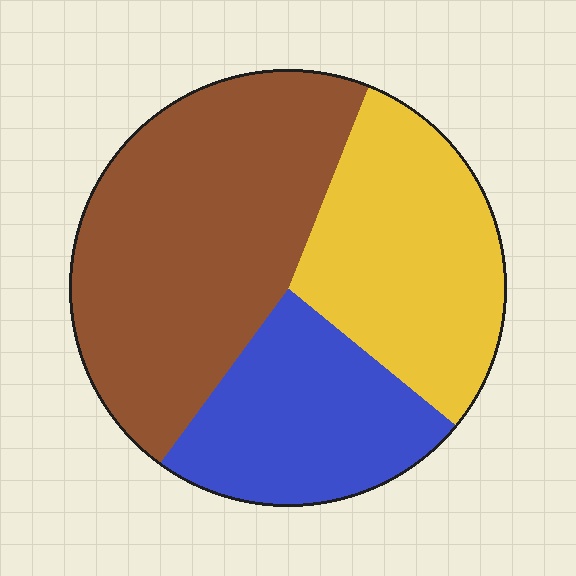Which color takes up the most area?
Brown, at roughly 45%.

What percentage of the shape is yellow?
Yellow covers 30% of the shape.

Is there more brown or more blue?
Brown.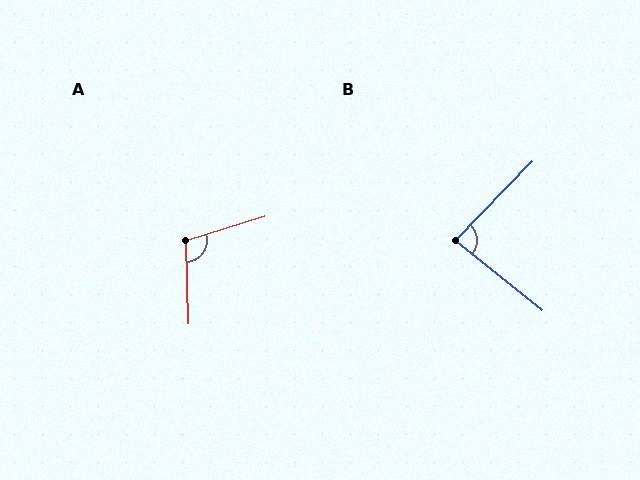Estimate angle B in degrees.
Approximately 84 degrees.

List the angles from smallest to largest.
B (84°), A (106°).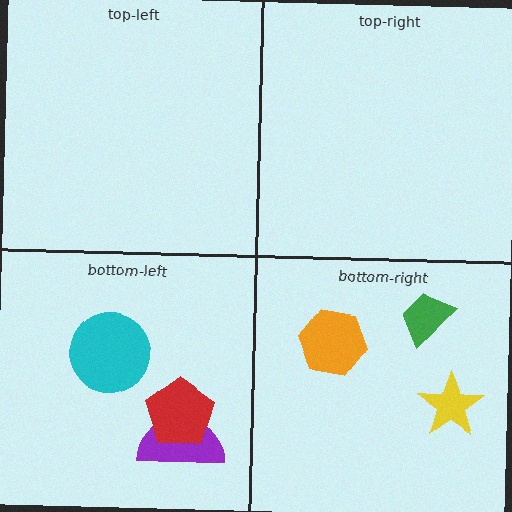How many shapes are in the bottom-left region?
3.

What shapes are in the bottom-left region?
The purple semicircle, the cyan circle, the red pentagon.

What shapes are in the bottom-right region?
The orange hexagon, the green trapezoid, the yellow star.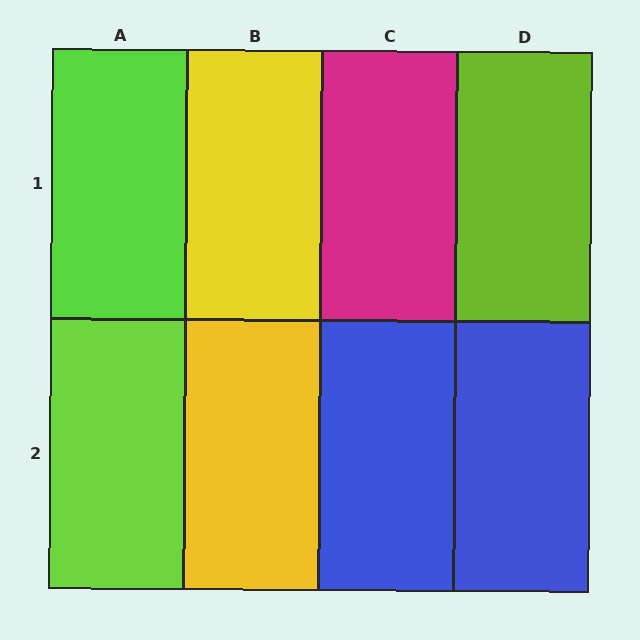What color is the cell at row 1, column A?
Lime.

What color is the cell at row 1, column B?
Yellow.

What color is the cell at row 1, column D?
Lime.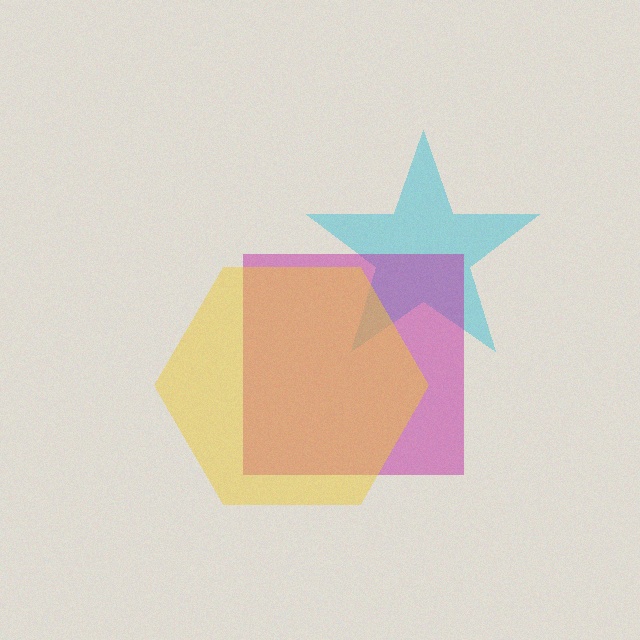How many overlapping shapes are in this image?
There are 3 overlapping shapes in the image.